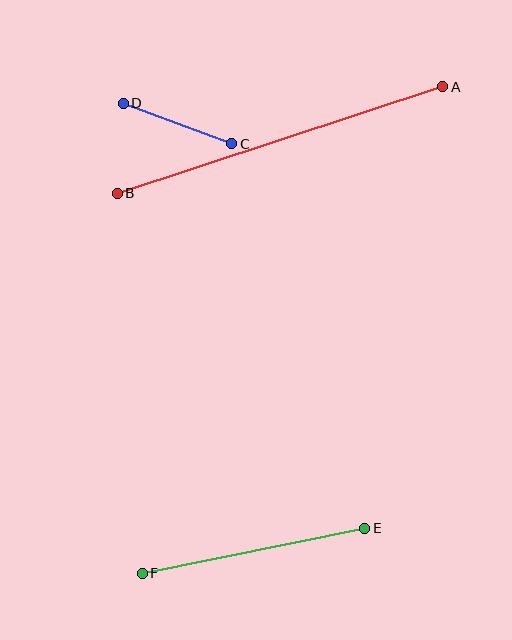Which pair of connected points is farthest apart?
Points A and B are farthest apart.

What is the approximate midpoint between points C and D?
The midpoint is at approximately (177, 123) pixels.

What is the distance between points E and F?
The distance is approximately 227 pixels.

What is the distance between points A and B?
The distance is approximately 343 pixels.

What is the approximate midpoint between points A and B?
The midpoint is at approximately (280, 140) pixels.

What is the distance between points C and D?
The distance is approximately 116 pixels.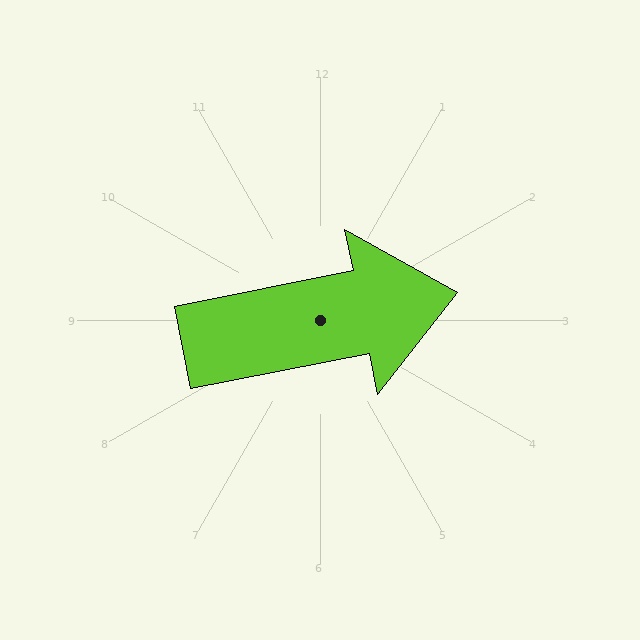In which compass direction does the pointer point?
East.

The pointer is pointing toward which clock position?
Roughly 3 o'clock.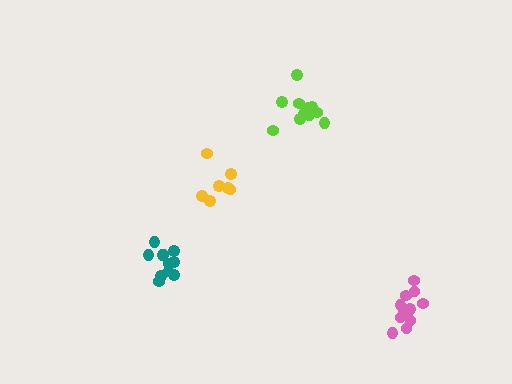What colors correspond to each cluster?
The clusters are colored: pink, yellow, teal, lime.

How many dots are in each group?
Group 1: 13 dots, Group 2: 7 dots, Group 3: 11 dots, Group 4: 11 dots (42 total).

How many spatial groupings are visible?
There are 4 spatial groupings.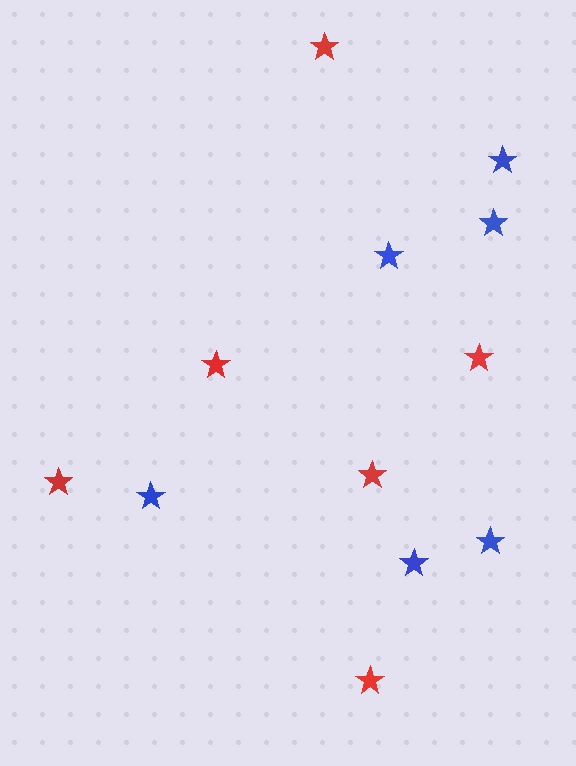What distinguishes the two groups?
There are 2 groups: one group of red stars (6) and one group of blue stars (6).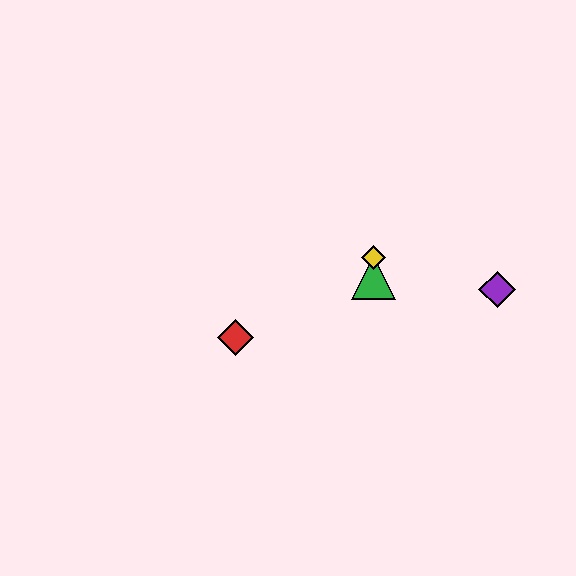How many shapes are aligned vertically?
3 shapes (the blue triangle, the green triangle, the yellow diamond) are aligned vertically.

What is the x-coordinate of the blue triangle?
The blue triangle is at x≈373.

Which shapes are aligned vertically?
The blue triangle, the green triangle, the yellow diamond are aligned vertically.